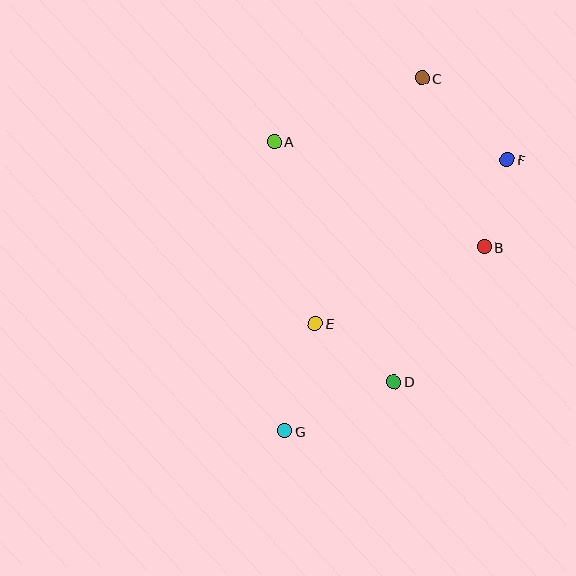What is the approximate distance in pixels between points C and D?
The distance between C and D is approximately 305 pixels.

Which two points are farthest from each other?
Points C and G are farthest from each other.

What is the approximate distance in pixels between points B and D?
The distance between B and D is approximately 162 pixels.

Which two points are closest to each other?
Points B and F are closest to each other.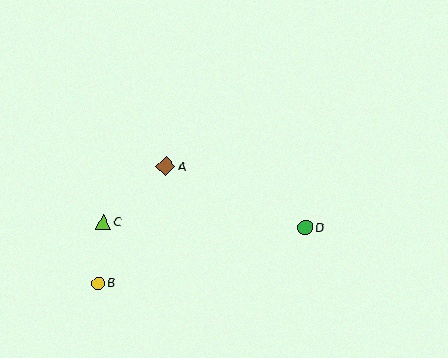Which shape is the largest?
The brown diamond (labeled A) is the largest.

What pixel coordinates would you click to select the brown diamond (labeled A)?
Click at (165, 166) to select the brown diamond A.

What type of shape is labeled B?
Shape B is a yellow circle.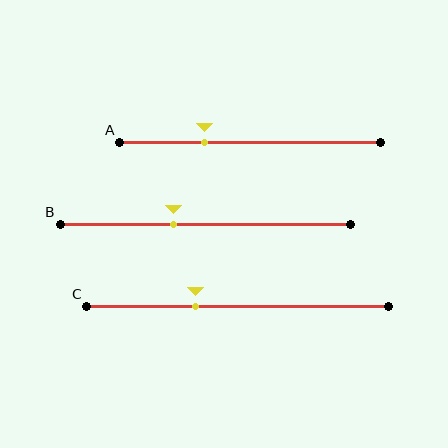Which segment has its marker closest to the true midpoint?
Segment B has its marker closest to the true midpoint.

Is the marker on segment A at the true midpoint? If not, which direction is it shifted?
No, the marker on segment A is shifted to the left by about 17% of the segment length.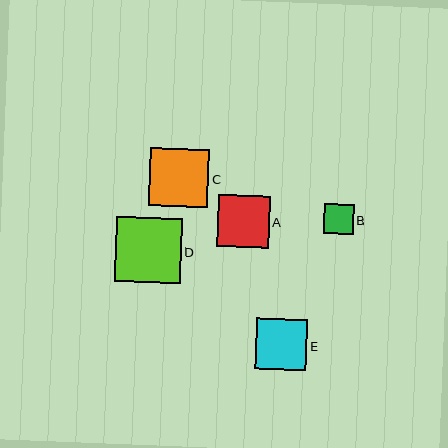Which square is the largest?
Square D is the largest with a size of approximately 66 pixels.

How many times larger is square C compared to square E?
Square C is approximately 1.2 times the size of square E.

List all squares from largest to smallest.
From largest to smallest: D, C, A, E, B.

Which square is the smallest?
Square B is the smallest with a size of approximately 30 pixels.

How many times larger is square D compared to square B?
Square D is approximately 2.2 times the size of square B.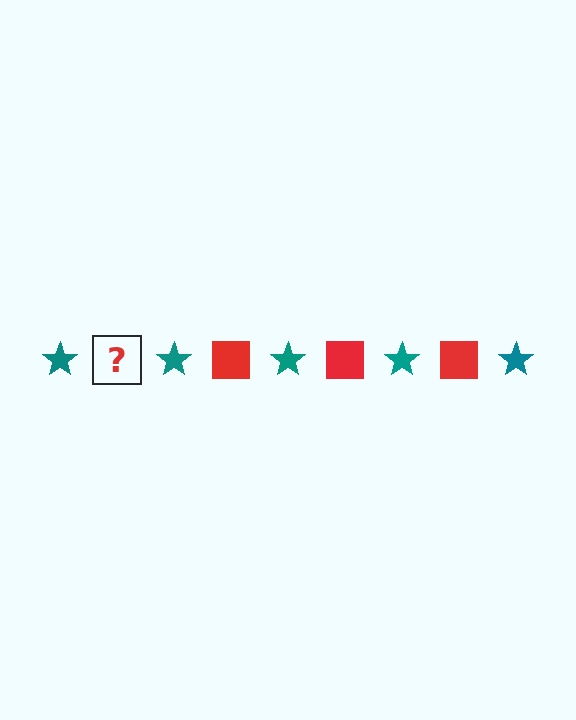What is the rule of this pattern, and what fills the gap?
The rule is that the pattern alternates between teal star and red square. The gap should be filled with a red square.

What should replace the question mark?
The question mark should be replaced with a red square.